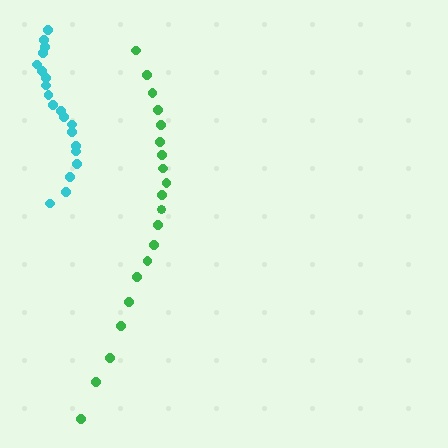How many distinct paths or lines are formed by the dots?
There are 2 distinct paths.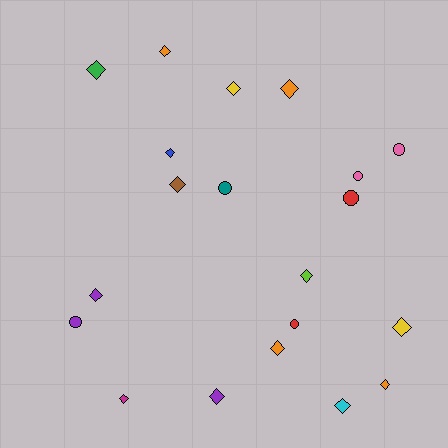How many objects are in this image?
There are 20 objects.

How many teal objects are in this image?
There is 1 teal object.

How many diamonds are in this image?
There are 14 diamonds.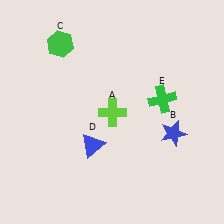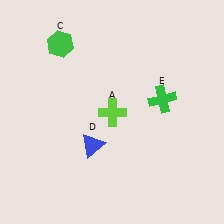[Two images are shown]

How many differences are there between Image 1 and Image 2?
There is 1 difference between the two images.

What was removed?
The blue star (B) was removed in Image 2.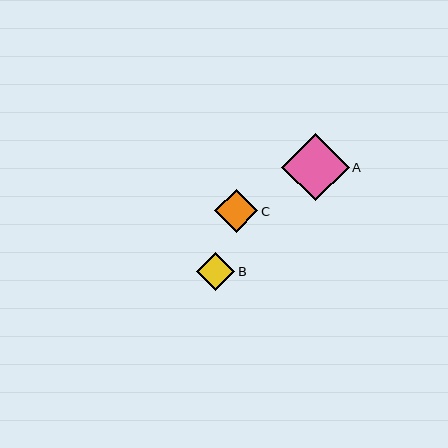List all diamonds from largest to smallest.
From largest to smallest: A, C, B.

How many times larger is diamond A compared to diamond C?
Diamond A is approximately 1.6 times the size of diamond C.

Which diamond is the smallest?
Diamond B is the smallest with a size of approximately 38 pixels.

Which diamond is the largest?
Diamond A is the largest with a size of approximately 68 pixels.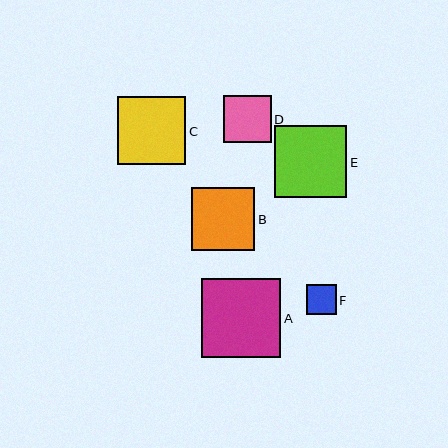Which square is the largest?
Square A is the largest with a size of approximately 80 pixels.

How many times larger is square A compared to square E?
Square A is approximately 1.1 times the size of square E.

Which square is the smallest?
Square F is the smallest with a size of approximately 30 pixels.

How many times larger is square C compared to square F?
Square C is approximately 2.3 times the size of square F.